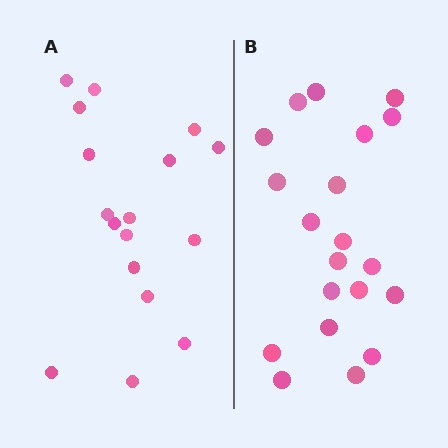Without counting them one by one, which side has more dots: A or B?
Region B (the right region) has more dots.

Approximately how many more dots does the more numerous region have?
Region B has just a few more — roughly 2 or 3 more dots than region A.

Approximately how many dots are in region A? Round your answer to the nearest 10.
About 20 dots. (The exact count is 17, which rounds to 20.)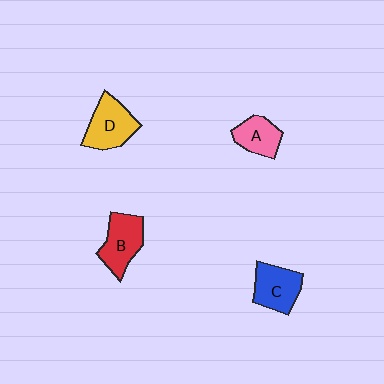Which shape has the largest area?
Shape D (yellow).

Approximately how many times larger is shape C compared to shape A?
Approximately 1.2 times.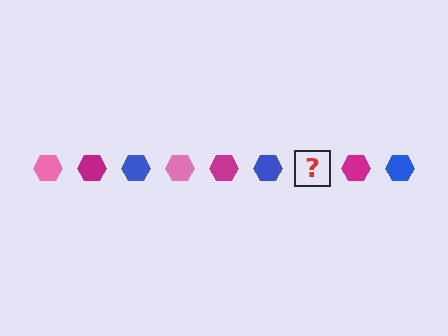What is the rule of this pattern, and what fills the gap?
The rule is that the pattern cycles through pink, magenta, blue hexagons. The gap should be filled with a pink hexagon.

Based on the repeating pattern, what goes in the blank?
The blank should be a pink hexagon.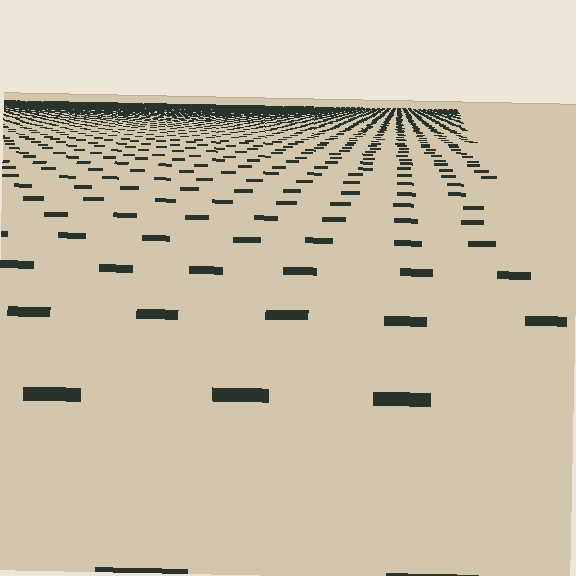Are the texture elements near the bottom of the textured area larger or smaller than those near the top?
Larger. Near the bottom, elements are closer to the viewer and appear at a bigger on-screen size.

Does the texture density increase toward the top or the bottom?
Density increases toward the top.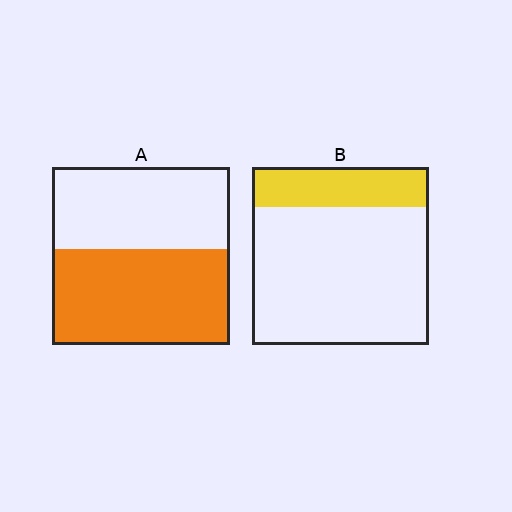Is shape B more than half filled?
No.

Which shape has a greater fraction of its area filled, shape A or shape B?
Shape A.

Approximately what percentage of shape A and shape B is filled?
A is approximately 55% and B is approximately 20%.